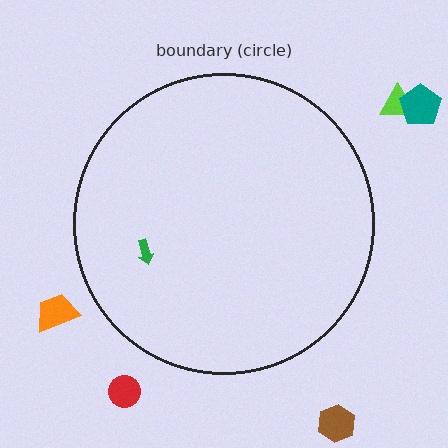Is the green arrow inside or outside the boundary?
Inside.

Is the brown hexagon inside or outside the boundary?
Outside.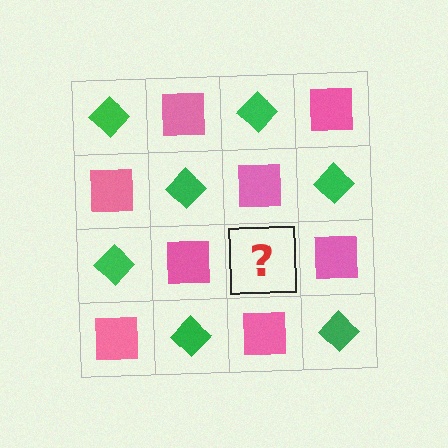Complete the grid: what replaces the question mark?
The question mark should be replaced with a green diamond.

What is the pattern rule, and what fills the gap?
The rule is that it alternates green diamond and pink square in a checkerboard pattern. The gap should be filled with a green diamond.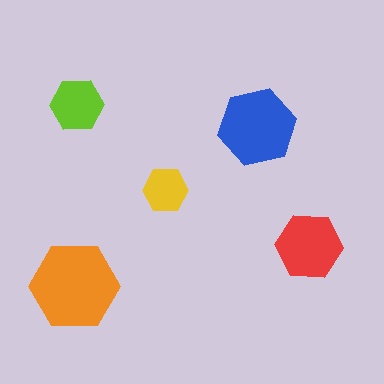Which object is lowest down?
The orange hexagon is bottommost.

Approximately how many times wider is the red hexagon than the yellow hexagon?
About 1.5 times wider.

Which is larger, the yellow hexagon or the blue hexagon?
The blue one.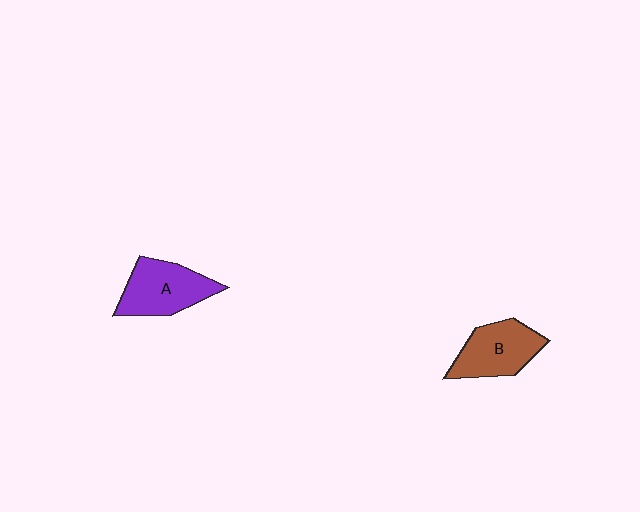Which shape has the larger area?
Shape A (purple).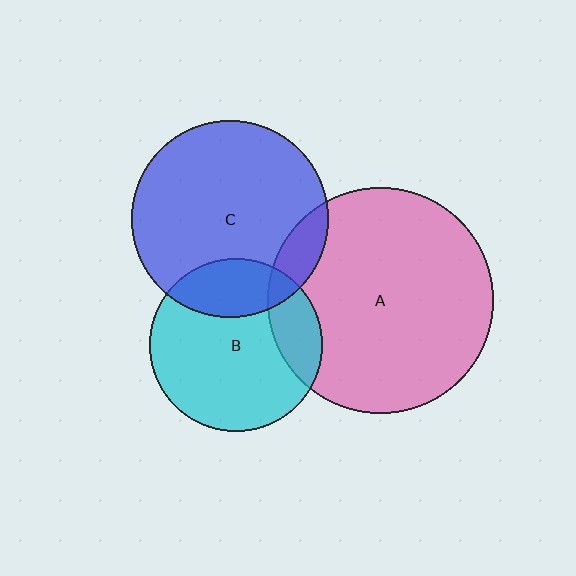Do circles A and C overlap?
Yes.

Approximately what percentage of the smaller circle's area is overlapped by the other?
Approximately 10%.